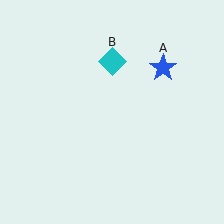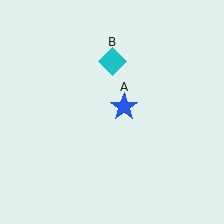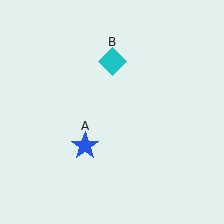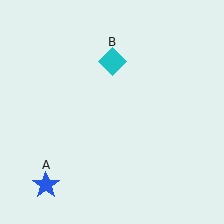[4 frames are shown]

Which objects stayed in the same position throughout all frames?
Cyan diamond (object B) remained stationary.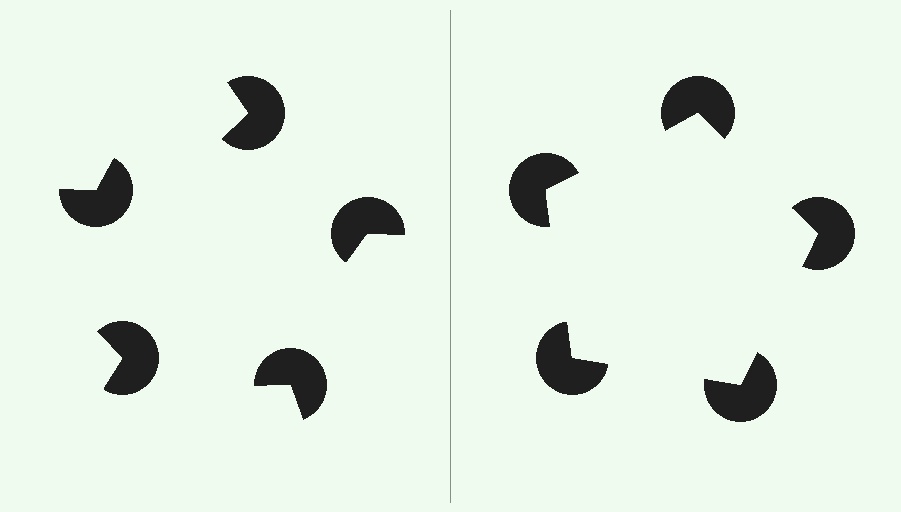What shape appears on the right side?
An illusory pentagon.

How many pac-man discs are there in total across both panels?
10 — 5 on each side.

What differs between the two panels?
The pac-man discs are positioned identically on both sides; only the wedge orientations differ. On the right they align to a pentagon; on the left they are misaligned.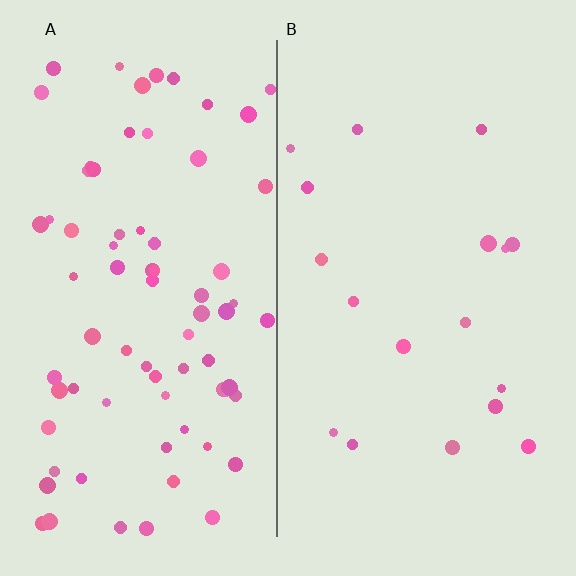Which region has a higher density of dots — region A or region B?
A (the left).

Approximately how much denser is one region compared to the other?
Approximately 4.1× — region A over region B.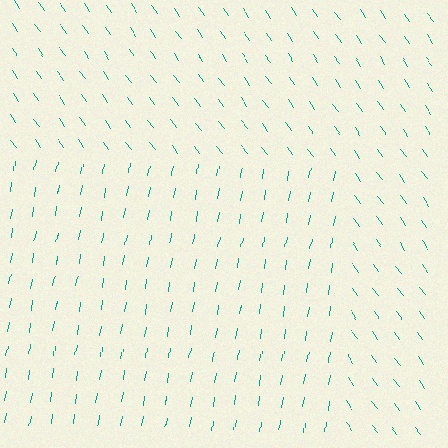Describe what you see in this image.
The image is filled with small teal line segments. A rectangle region in the image has lines oriented differently from the surrounding lines, creating a visible texture boundary.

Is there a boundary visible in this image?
Yes, there is a texture boundary formed by a change in line orientation.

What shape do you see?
I see a rectangle.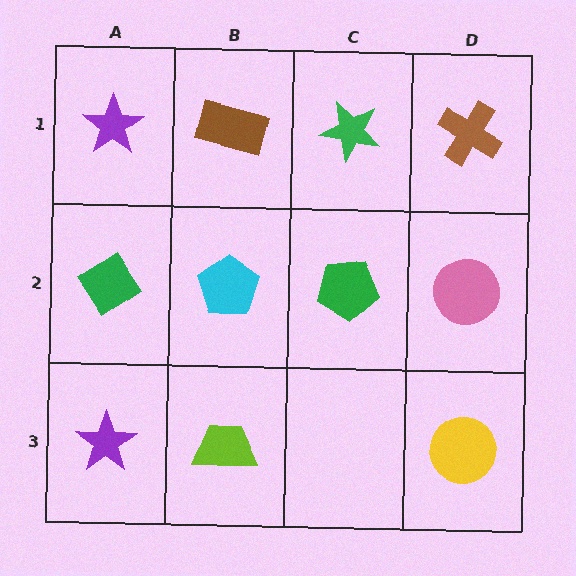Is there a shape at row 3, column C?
No, that cell is empty.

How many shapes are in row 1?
4 shapes.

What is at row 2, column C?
A green pentagon.